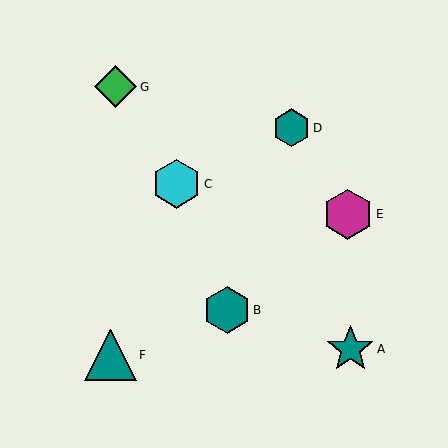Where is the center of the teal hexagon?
The center of the teal hexagon is at (227, 310).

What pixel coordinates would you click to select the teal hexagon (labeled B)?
Click at (227, 310) to select the teal hexagon B.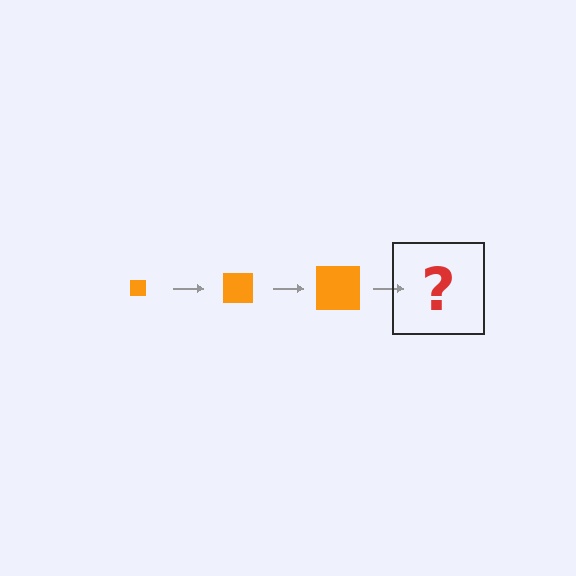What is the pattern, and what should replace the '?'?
The pattern is that the square gets progressively larger each step. The '?' should be an orange square, larger than the previous one.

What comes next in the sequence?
The next element should be an orange square, larger than the previous one.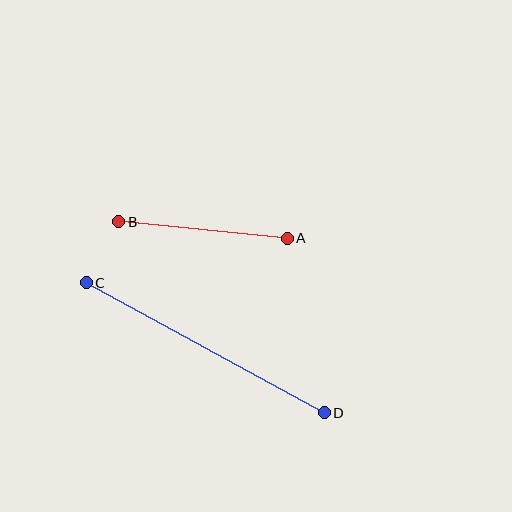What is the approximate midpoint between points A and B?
The midpoint is at approximately (203, 230) pixels.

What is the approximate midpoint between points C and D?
The midpoint is at approximately (205, 348) pixels.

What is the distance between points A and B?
The distance is approximately 169 pixels.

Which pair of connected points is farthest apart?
Points C and D are farthest apart.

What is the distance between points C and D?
The distance is approximately 271 pixels.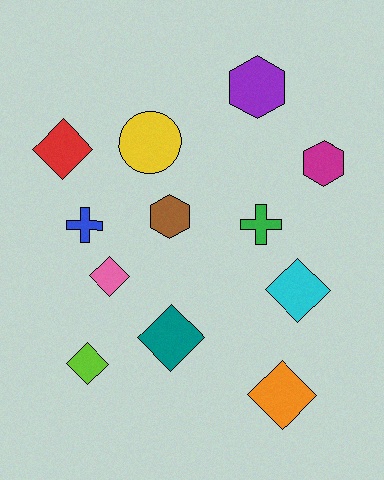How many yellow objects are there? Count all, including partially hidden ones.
There is 1 yellow object.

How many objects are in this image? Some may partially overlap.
There are 12 objects.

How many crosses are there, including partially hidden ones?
There are 2 crosses.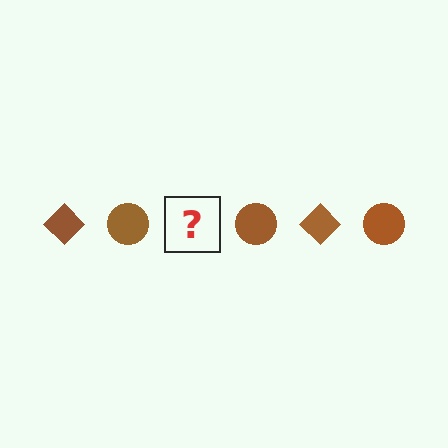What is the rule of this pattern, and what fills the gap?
The rule is that the pattern cycles through diamond, circle shapes in brown. The gap should be filled with a brown diamond.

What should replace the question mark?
The question mark should be replaced with a brown diamond.